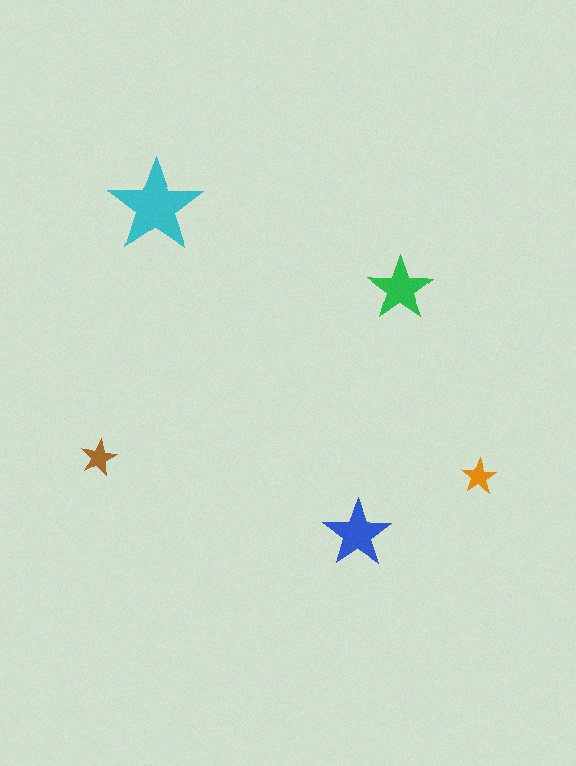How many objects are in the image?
There are 5 objects in the image.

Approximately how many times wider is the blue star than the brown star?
About 2 times wider.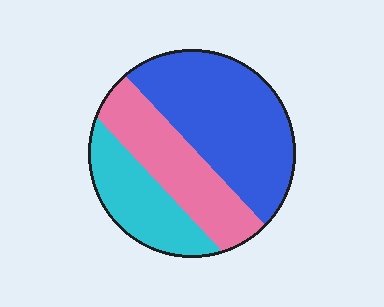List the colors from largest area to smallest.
From largest to smallest: blue, pink, cyan.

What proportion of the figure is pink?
Pink covers 29% of the figure.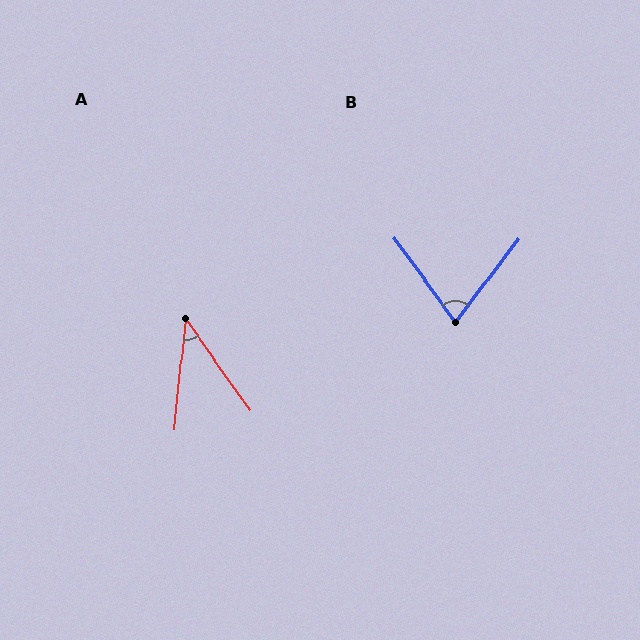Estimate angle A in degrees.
Approximately 42 degrees.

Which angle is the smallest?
A, at approximately 42 degrees.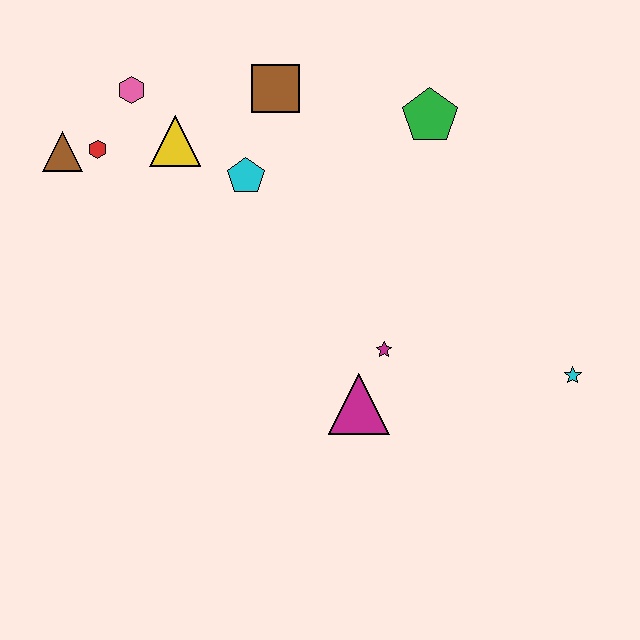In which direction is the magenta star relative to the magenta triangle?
The magenta star is above the magenta triangle.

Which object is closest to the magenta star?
The magenta triangle is closest to the magenta star.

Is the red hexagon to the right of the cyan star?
No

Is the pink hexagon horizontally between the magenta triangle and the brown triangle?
Yes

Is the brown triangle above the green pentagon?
No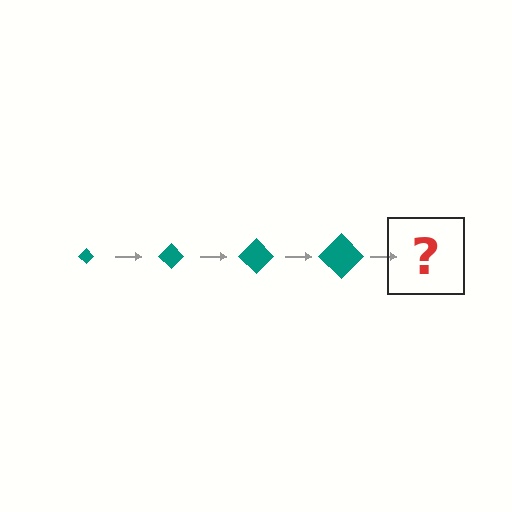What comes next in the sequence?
The next element should be a teal diamond, larger than the previous one.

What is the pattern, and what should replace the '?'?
The pattern is that the diamond gets progressively larger each step. The '?' should be a teal diamond, larger than the previous one.